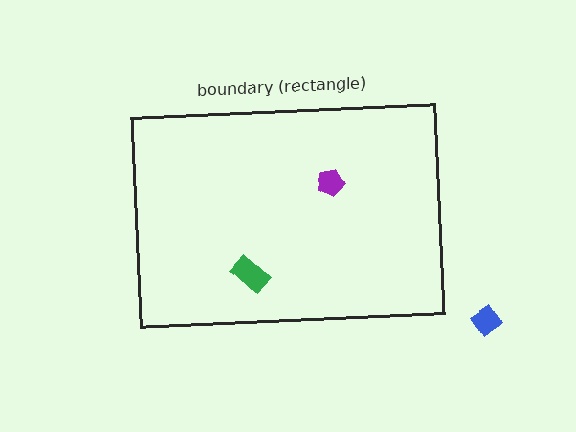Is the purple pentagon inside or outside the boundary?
Inside.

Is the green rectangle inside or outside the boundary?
Inside.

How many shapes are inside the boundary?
2 inside, 1 outside.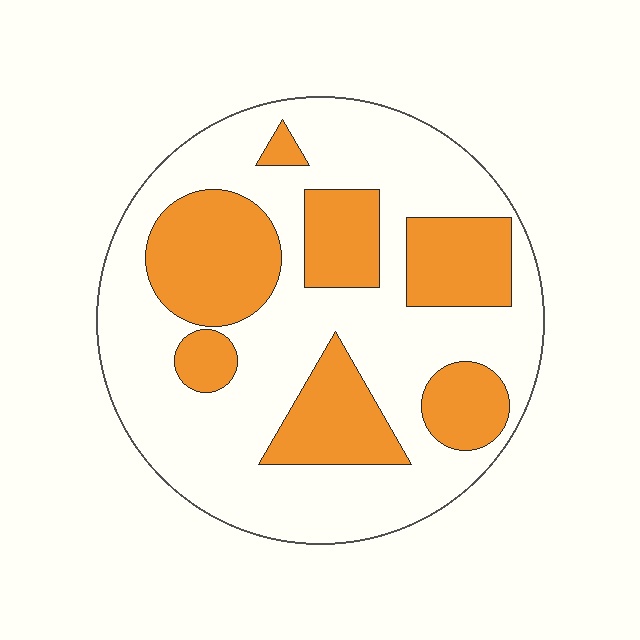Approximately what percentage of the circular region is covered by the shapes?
Approximately 35%.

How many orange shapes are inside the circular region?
7.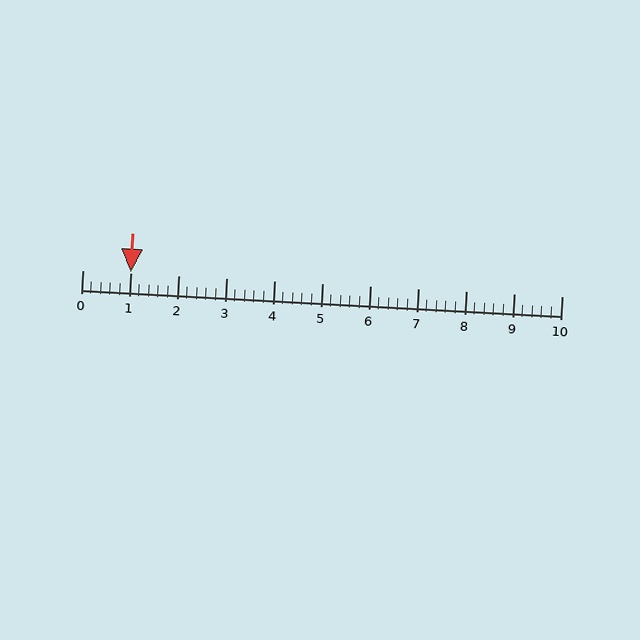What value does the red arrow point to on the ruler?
The red arrow points to approximately 1.0.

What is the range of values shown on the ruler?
The ruler shows values from 0 to 10.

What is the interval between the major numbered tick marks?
The major tick marks are spaced 1 units apart.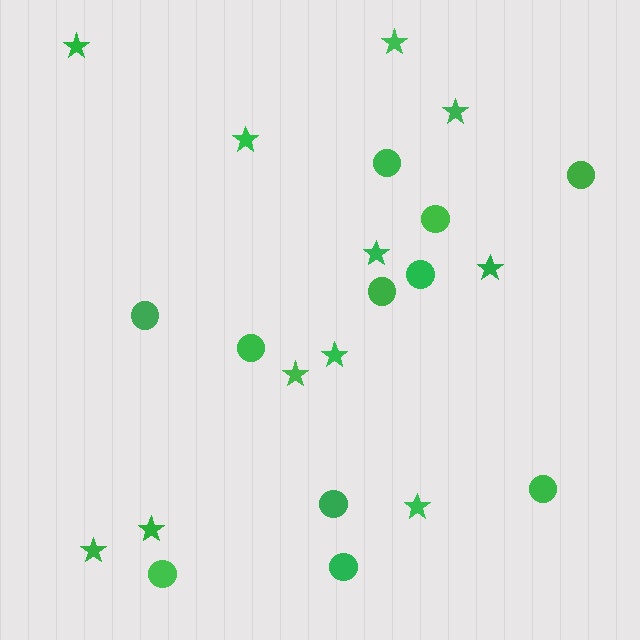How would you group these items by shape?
There are 2 groups: one group of stars (11) and one group of circles (11).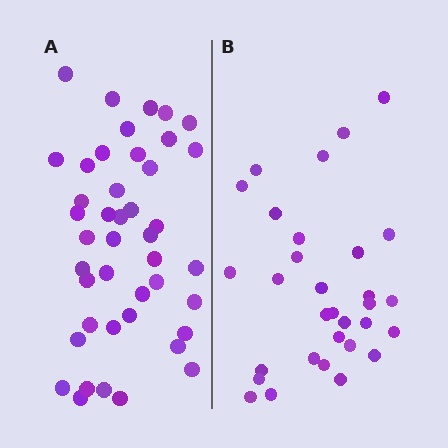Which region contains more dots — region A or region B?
Region A (the left region) has more dots.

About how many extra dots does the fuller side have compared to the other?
Region A has roughly 12 or so more dots than region B.